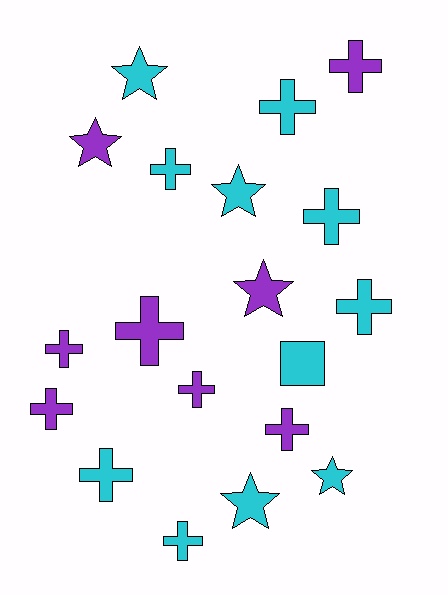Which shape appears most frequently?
Cross, with 12 objects.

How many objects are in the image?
There are 19 objects.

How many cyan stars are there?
There are 4 cyan stars.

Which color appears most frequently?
Cyan, with 11 objects.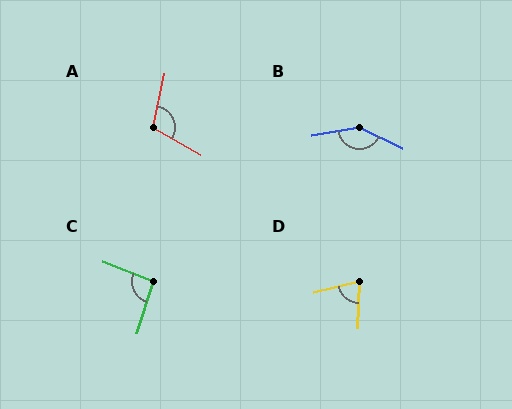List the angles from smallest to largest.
D (75°), C (94°), A (108°), B (145°).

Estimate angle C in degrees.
Approximately 94 degrees.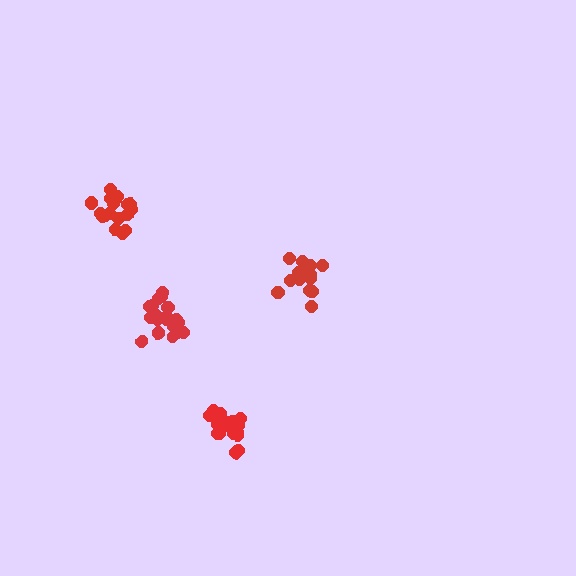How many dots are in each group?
Group 1: 18 dots, Group 2: 18 dots, Group 3: 19 dots, Group 4: 20 dots (75 total).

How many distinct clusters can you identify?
There are 4 distinct clusters.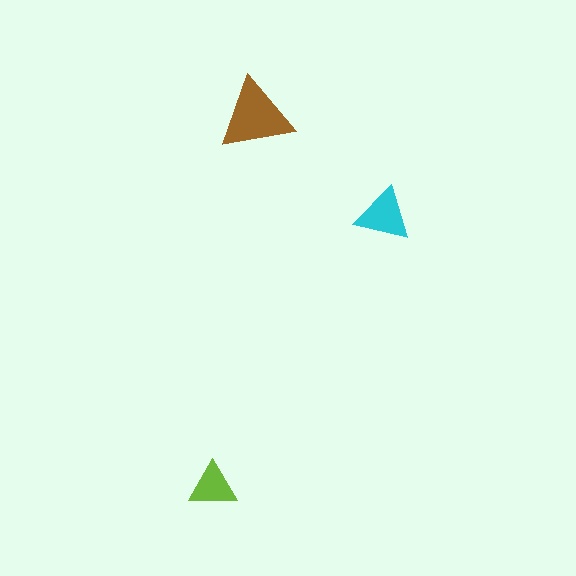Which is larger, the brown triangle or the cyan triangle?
The brown one.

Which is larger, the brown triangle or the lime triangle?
The brown one.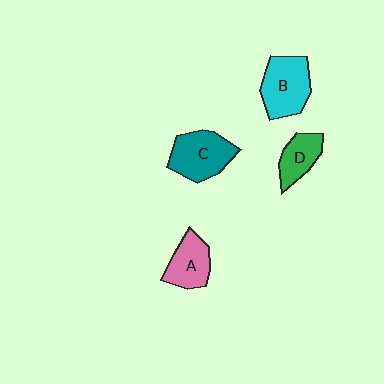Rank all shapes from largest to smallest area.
From largest to smallest: B (cyan), C (teal), A (pink), D (green).